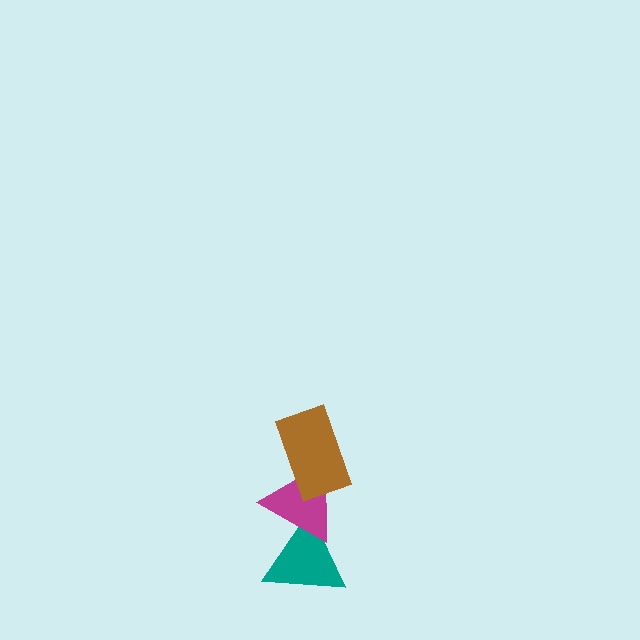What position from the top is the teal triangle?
The teal triangle is 3rd from the top.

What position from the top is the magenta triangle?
The magenta triangle is 2nd from the top.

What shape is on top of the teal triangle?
The magenta triangle is on top of the teal triangle.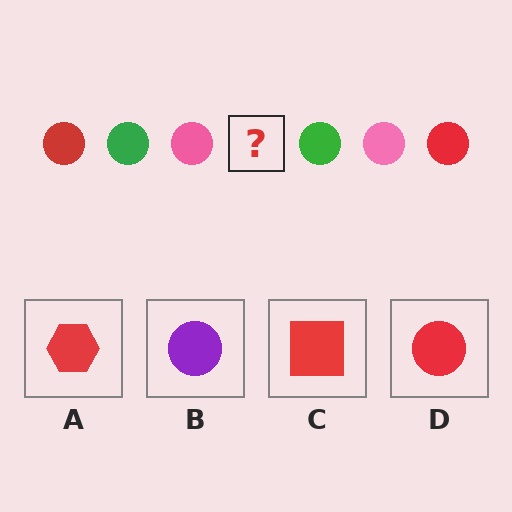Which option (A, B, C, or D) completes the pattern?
D.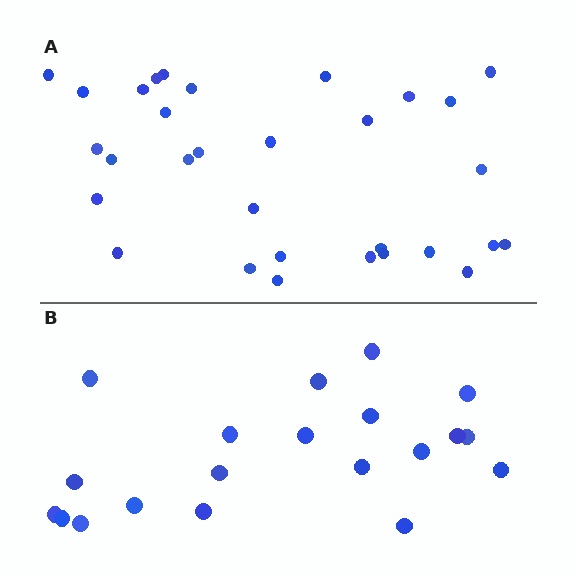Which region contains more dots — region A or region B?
Region A (the top region) has more dots.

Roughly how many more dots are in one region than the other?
Region A has roughly 12 or so more dots than region B.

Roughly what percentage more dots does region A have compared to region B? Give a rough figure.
About 55% more.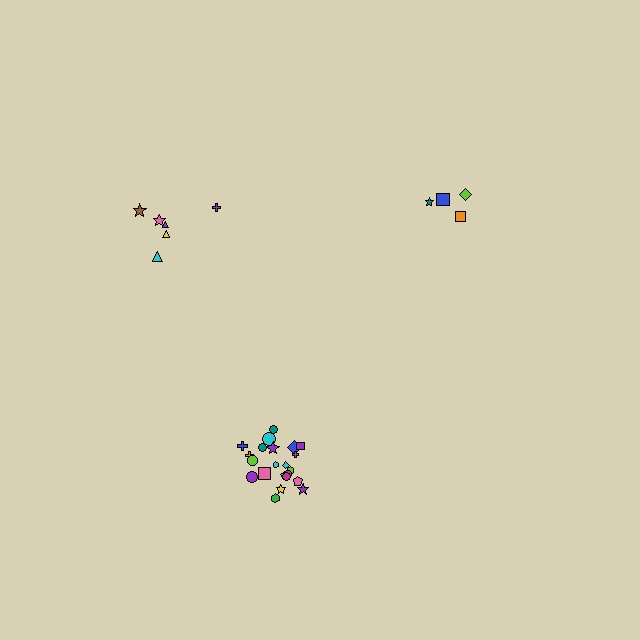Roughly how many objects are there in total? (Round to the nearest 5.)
Roughly 30 objects in total.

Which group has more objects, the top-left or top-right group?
The top-left group.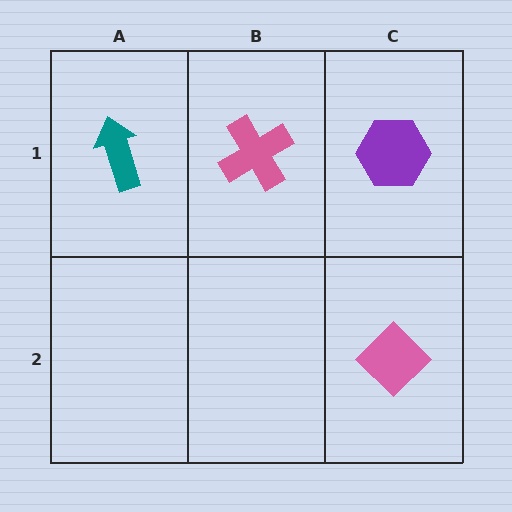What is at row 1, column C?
A purple hexagon.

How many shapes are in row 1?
3 shapes.